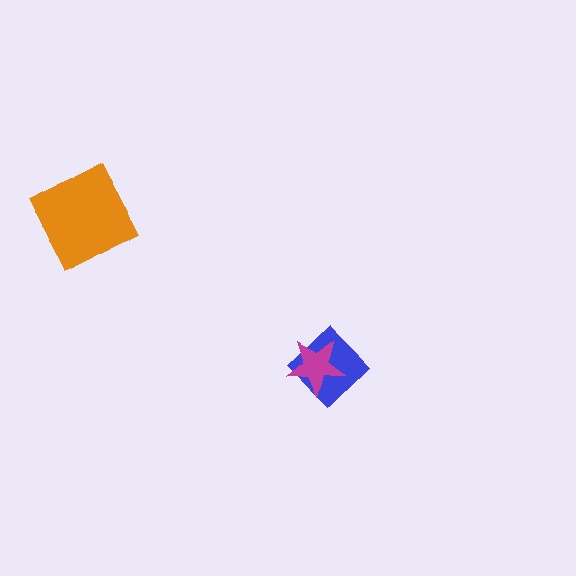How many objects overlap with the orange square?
0 objects overlap with the orange square.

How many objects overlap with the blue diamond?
1 object overlaps with the blue diamond.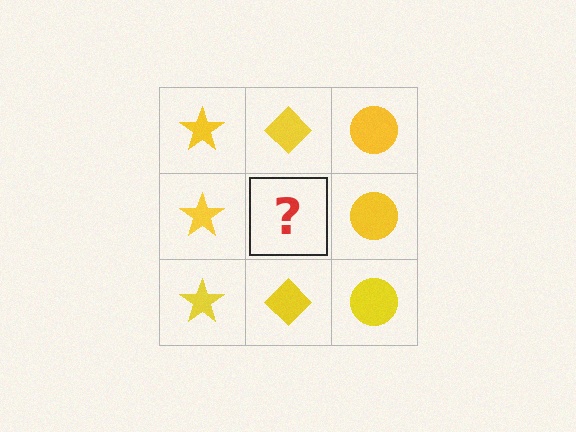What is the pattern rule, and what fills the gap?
The rule is that each column has a consistent shape. The gap should be filled with a yellow diamond.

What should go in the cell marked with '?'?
The missing cell should contain a yellow diamond.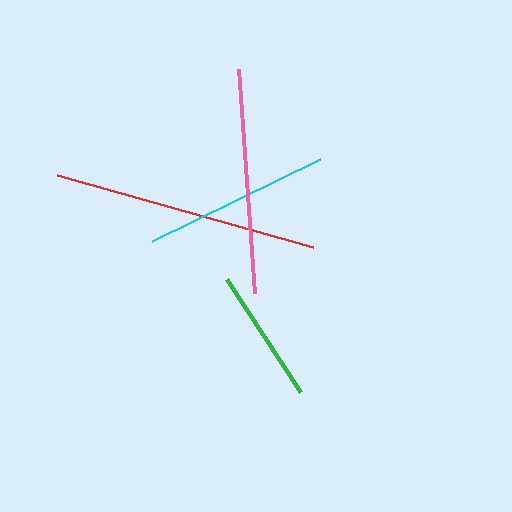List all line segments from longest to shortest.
From longest to shortest: red, pink, cyan, green.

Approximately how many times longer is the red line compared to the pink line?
The red line is approximately 1.2 times the length of the pink line.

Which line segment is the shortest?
The green line is the shortest at approximately 135 pixels.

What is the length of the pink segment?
The pink segment is approximately 224 pixels long.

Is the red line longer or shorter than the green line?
The red line is longer than the green line.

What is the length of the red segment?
The red segment is approximately 265 pixels long.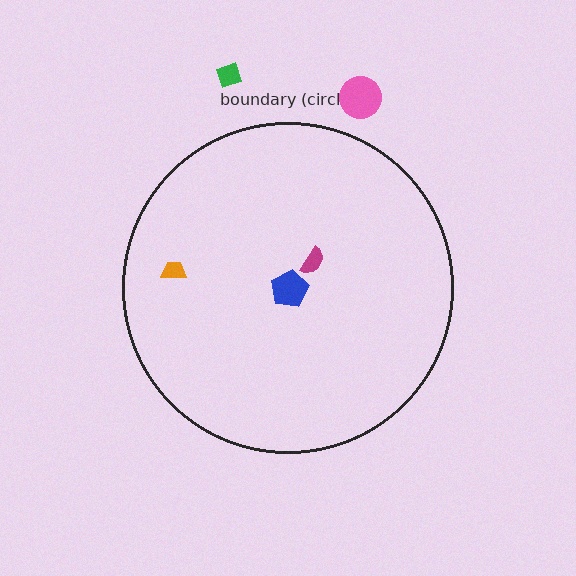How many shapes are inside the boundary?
3 inside, 2 outside.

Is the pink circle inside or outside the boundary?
Outside.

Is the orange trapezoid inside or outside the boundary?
Inside.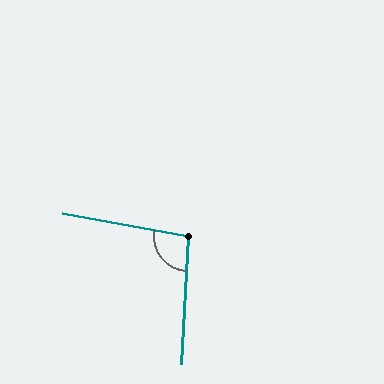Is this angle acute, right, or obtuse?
It is obtuse.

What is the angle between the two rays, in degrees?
Approximately 97 degrees.